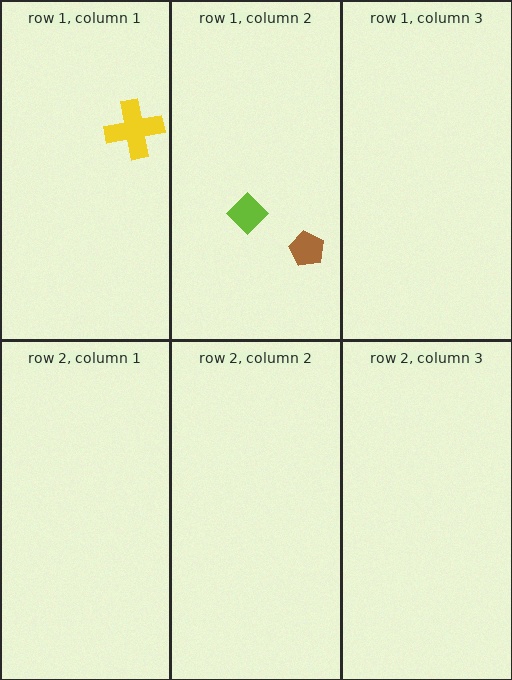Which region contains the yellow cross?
The row 1, column 1 region.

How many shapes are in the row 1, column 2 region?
2.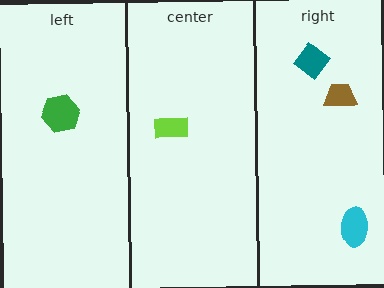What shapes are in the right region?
The brown trapezoid, the cyan ellipse, the teal diamond.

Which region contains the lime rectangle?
The center region.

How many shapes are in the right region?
3.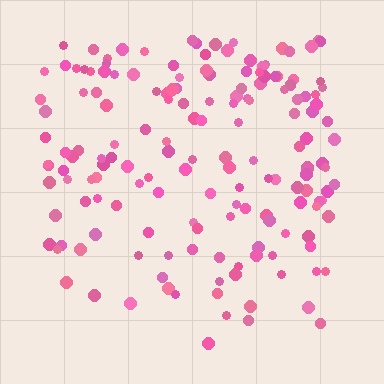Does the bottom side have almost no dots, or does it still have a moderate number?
Still a moderate number, just noticeably fewer than the top.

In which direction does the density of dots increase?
From bottom to top, with the top side densest.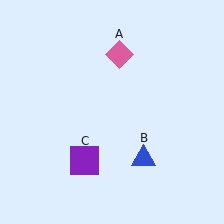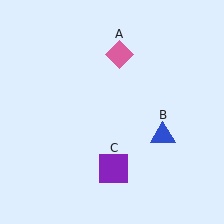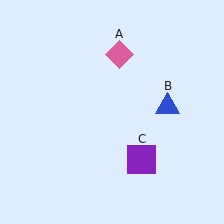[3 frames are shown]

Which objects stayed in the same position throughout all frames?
Pink diamond (object A) remained stationary.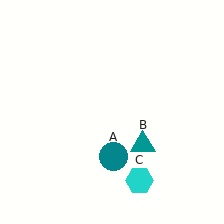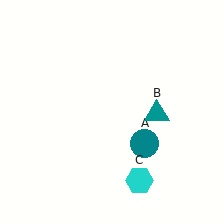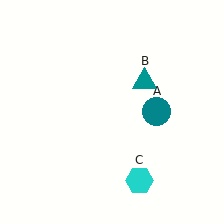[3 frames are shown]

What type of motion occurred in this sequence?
The teal circle (object A), teal triangle (object B) rotated counterclockwise around the center of the scene.